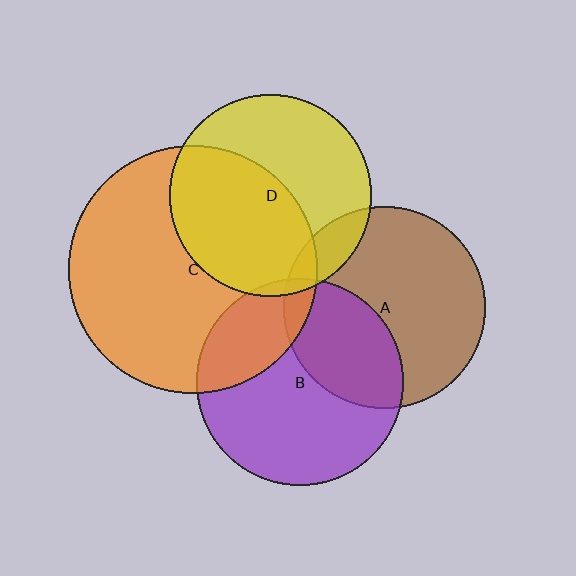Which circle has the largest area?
Circle C (orange).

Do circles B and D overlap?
Yes.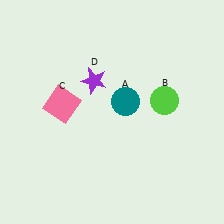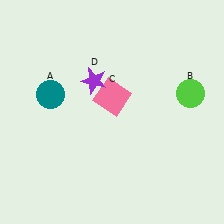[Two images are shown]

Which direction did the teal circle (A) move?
The teal circle (A) moved left.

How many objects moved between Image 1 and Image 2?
3 objects moved between the two images.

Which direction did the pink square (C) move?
The pink square (C) moved right.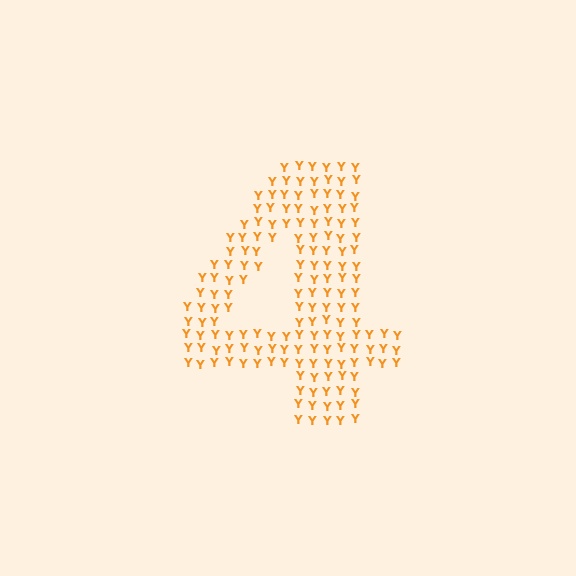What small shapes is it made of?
It is made of small letter Y's.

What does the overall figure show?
The overall figure shows the digit 4.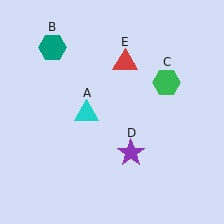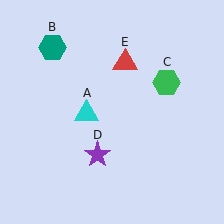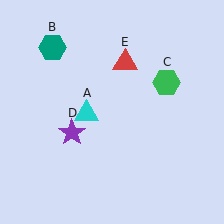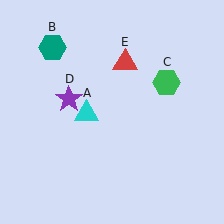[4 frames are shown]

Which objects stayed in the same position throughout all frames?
Cyan triangle (object A) and teal hexagon (object B) and green hexagon (object C) and red triangle (object E) remained stationary.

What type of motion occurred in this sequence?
The purple star (object D) rotated clockwise around the center of the scene.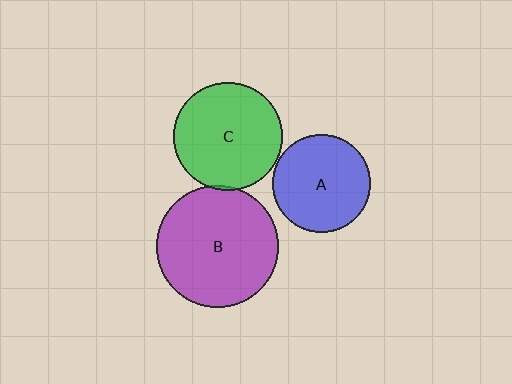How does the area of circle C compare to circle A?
Approximately 1.2 times.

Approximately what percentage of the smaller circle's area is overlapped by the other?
Approximately 5%.